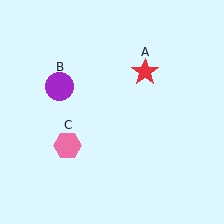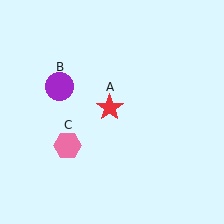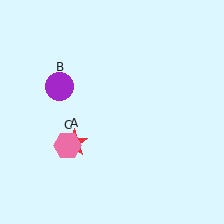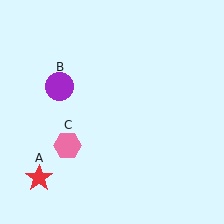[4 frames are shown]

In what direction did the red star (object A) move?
The red star (object A) moved down and to the left.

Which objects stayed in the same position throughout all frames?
Purple circle (object B) and pink hexagon (object C) remained stationary.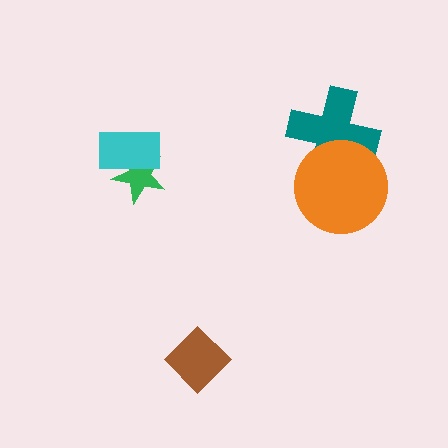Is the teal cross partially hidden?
Yes, it is partially covered by another shape.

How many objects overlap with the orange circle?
1 object overlaps with the orange circle.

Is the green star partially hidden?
Yes, it is partially covered by another shape.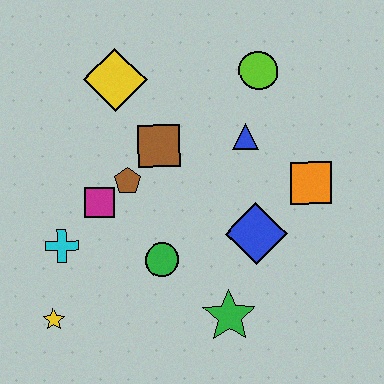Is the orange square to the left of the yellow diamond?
No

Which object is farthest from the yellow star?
The lime circle is farthest from the yellow star.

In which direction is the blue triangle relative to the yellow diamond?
The blue triangle is to the right of the yellow diamond.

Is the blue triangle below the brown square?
No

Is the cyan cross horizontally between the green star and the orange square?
No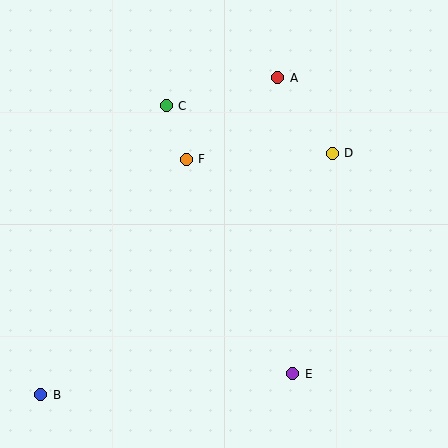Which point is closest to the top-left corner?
Point C is closest to the top-left corner.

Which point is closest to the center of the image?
Point F at (186, 159) is closest to the center.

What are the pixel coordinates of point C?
Point C is at (166, 106).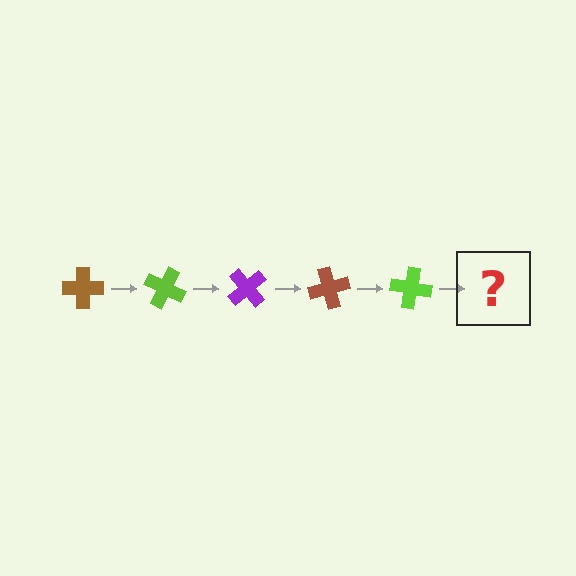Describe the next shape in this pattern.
It should be a purple cross, rotated 125 degrees from the start.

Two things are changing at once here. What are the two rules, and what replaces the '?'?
The two rules are that it rotates 25 degrees each step and the color cycles through brown, lime, and purple. The '?' should be a purple cross, rotated 125 degrees from the start.